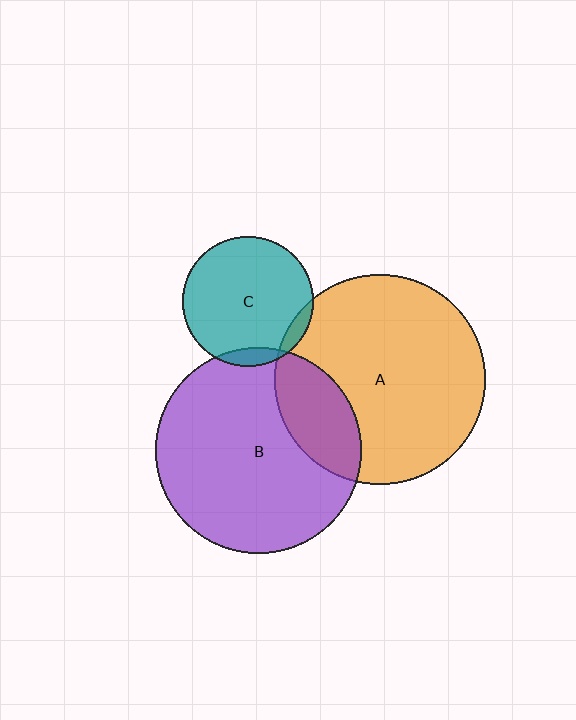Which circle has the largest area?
Circle A (orange).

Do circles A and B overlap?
Yes.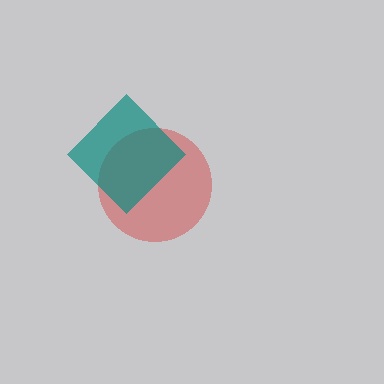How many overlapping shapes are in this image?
There are 2 overlapping shapes in the image.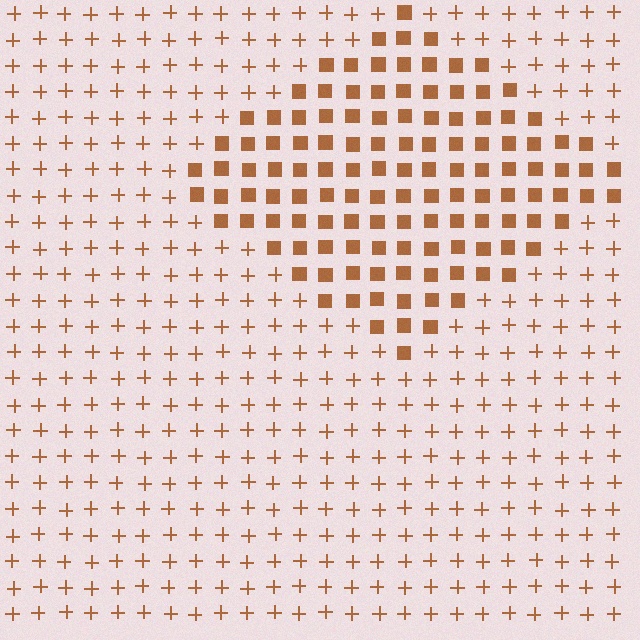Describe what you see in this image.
The image is filled with small brown elements arranged in a uniform grid. A diamond-shaped region contains squares, while the surrounding area contains plus signs. The boundary is defined purely by the change in element shape.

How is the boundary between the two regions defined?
The boundary is defined by a change in element shape: squares inside vs. plus signs outside. All elements share the same color and spacing.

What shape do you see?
I see a diamond.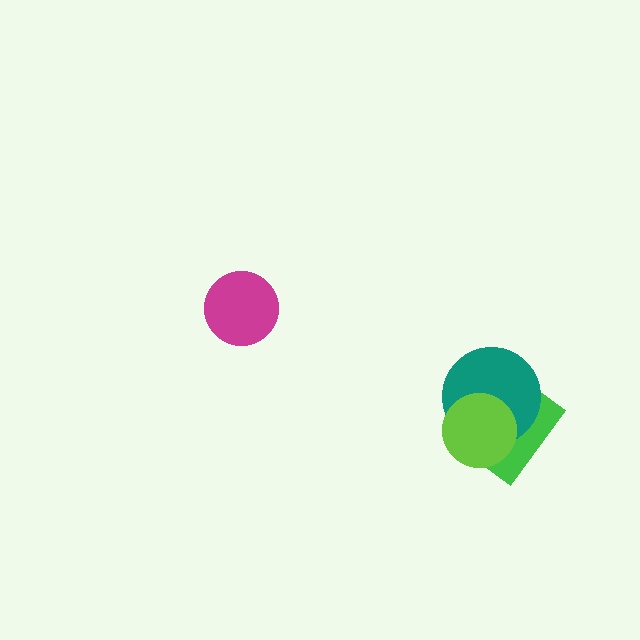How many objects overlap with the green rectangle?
2 objects overlap with the green rectangle.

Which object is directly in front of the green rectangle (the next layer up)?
The teal circle is directly in front of the green rectangle.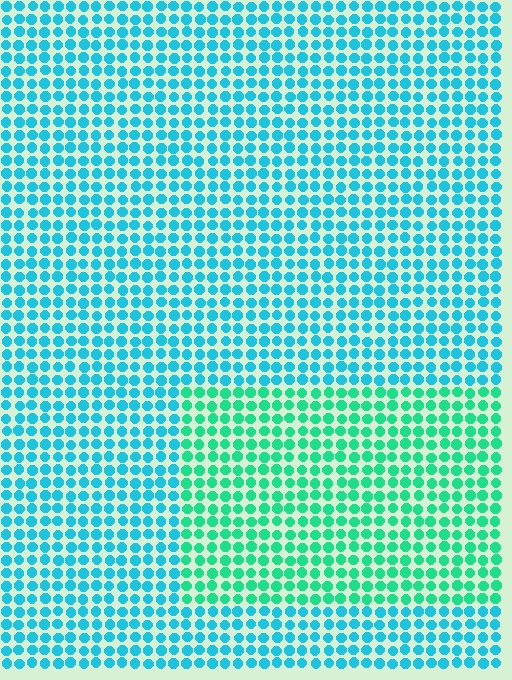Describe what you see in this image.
The image is filled with small cyan elements in a uniform arrangement. A rectangle-shaped region is visible where the elements are tinted to a slightly different hue, forming a subtle color boundary.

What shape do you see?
I see a rectangle.